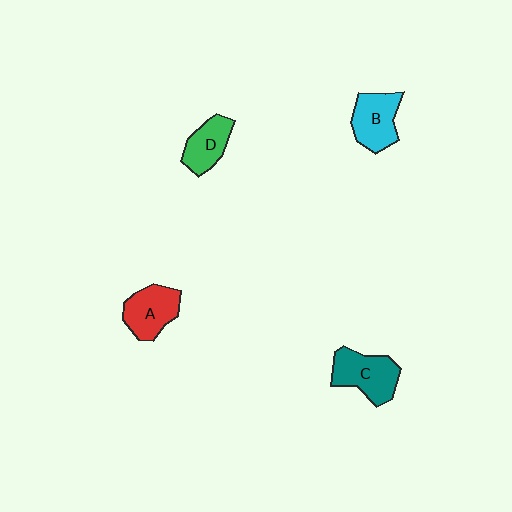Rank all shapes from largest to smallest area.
From largest to smallest: C (teal), B (cyan), A (red), D (green).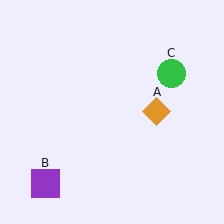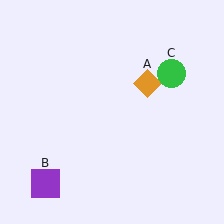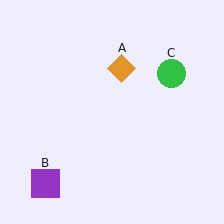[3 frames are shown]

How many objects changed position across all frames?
1 object changed position: orange diamond (object A).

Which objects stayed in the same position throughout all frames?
Purple square (object B) and green circle (object C) remained stationary.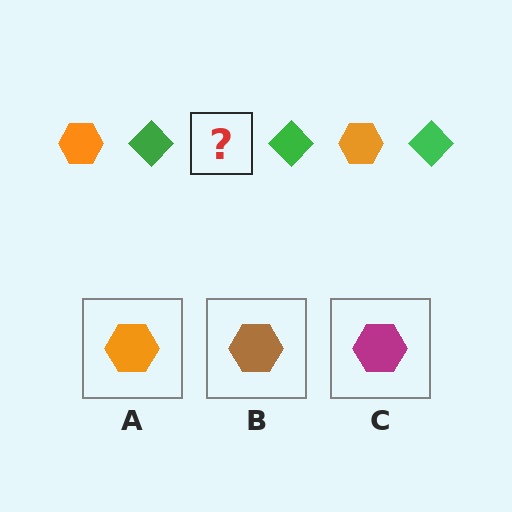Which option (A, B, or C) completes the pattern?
A.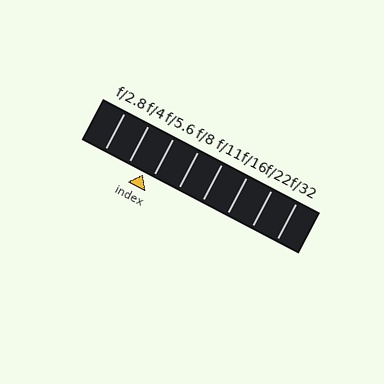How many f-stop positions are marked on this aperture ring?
There are 8 f-stop positions marked.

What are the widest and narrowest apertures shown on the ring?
The widest aperture shown is f/2.8 and the narrowest is f/32.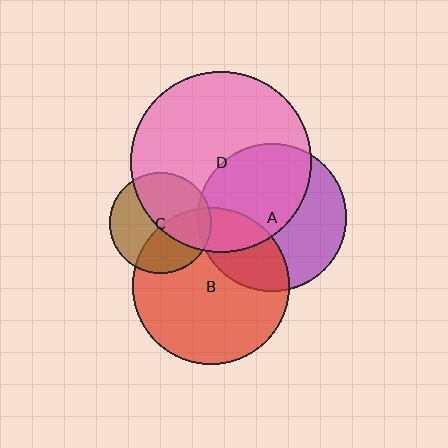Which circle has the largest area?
Circle D (pink).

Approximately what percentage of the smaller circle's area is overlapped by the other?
Approximately 55%.